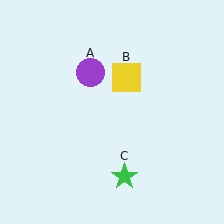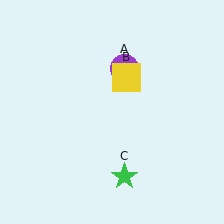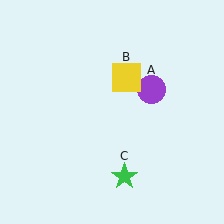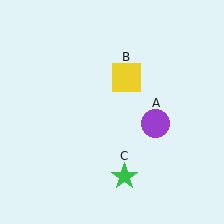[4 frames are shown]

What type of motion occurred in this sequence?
The purple circle (object A) rotated clockwise around the center of the scene.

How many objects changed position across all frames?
1 object changed position: purple circle (object A).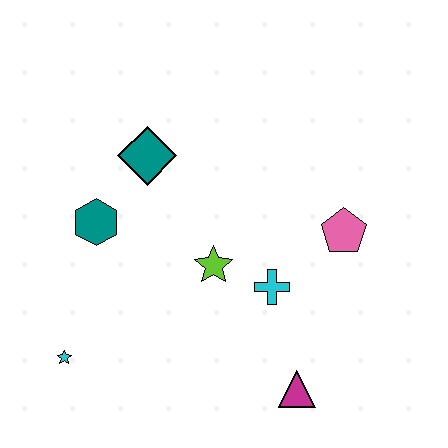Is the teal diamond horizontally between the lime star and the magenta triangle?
No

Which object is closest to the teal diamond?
The teal hexagon is closest to the teal diamond.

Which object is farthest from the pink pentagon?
The cyan star is farthest from the pink pentagon.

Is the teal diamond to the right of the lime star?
No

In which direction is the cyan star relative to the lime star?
The cyan star is to the left of the lime star.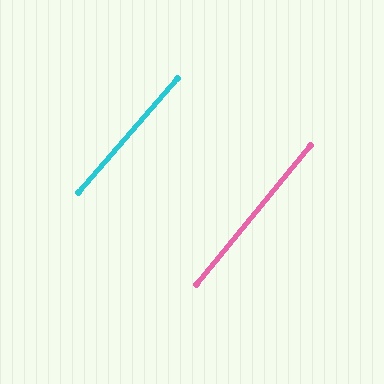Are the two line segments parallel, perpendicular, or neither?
Parallel — their directions differ by only 1.6°.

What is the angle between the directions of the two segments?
Approximately 2 degrees.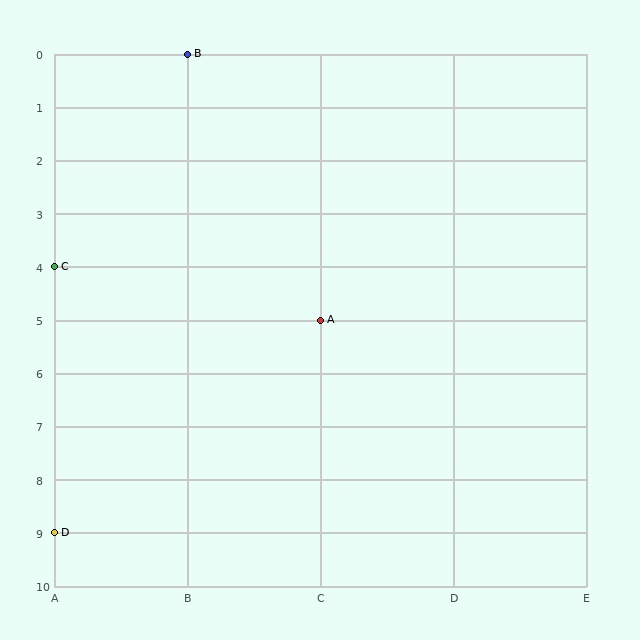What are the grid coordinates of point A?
Point A is at grid coordinates (C, 5).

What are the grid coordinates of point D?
Point D is at grid coordinates (A, 9).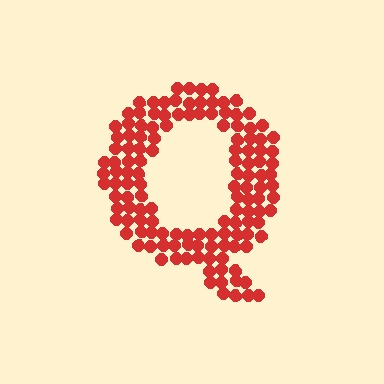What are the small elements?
The small elements are circles.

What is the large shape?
The large shape is the letter Q.